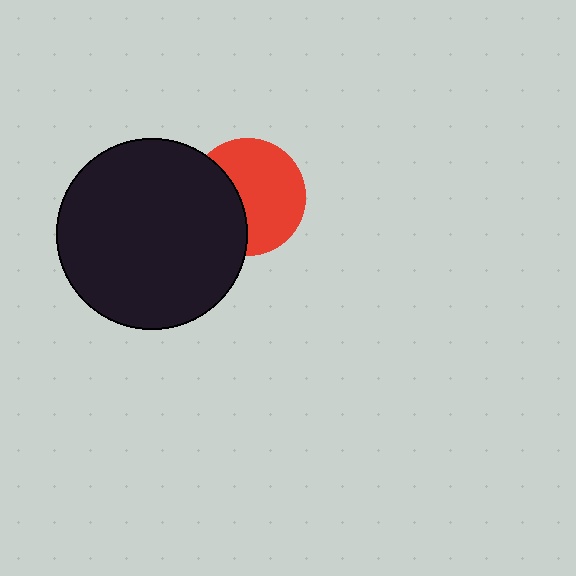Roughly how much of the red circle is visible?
About half of it is visible (roughly 63%).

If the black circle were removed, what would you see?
You would see the complete red circle.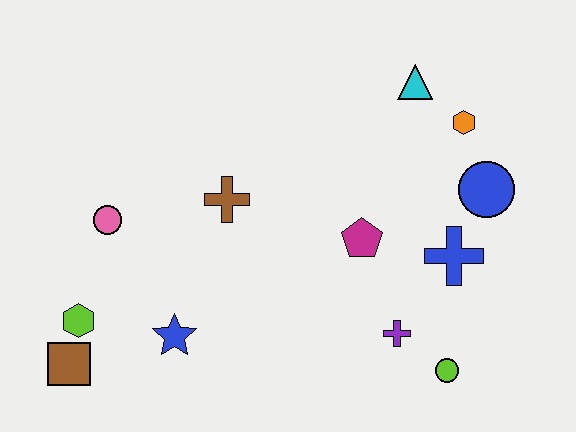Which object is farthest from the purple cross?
The brown square is farthest from the purple cross.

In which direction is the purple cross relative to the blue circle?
The purple cross is below the blue circle.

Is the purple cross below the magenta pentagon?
Yes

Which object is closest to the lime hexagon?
The brown square is closest to the lime hexagon.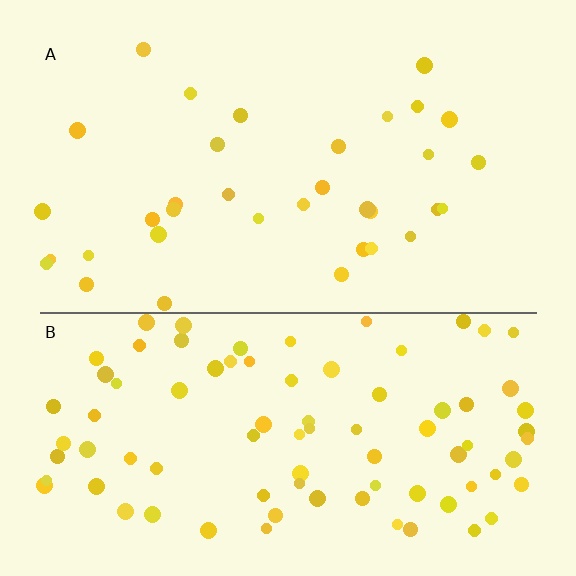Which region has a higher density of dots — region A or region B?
B (the bottom).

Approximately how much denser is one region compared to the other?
Approximately 2.5× — region B over region A.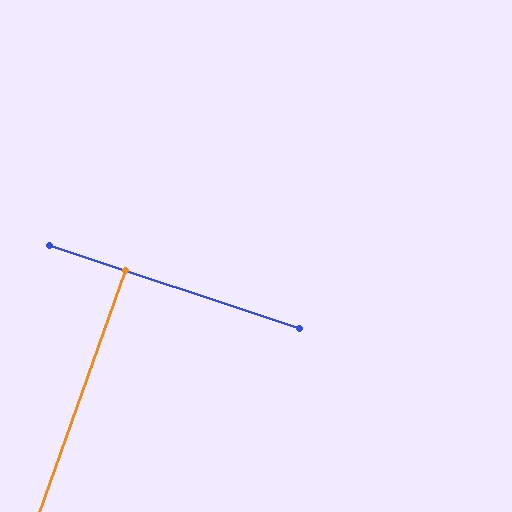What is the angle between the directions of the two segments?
Approximately 89 degrees.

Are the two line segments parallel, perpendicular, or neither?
Perpendicular — they meet at approximately 89°.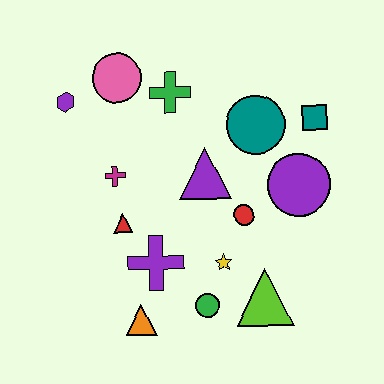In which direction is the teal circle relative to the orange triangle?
The teal circle is above the orange triangle.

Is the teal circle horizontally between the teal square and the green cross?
Yes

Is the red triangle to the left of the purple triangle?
Yes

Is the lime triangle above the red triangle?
No